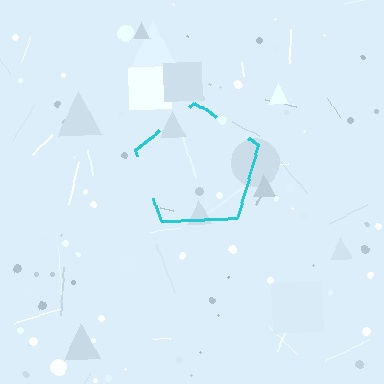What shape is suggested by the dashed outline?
The dashed outline suggests a pentagon.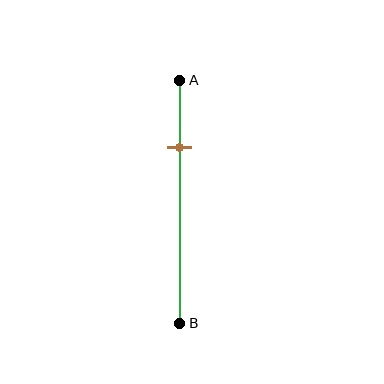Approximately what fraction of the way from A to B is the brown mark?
The brown mark is approximately 30% of the way from A to B.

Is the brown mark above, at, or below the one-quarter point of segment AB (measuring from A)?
The brown mark is approximately at the one-quarter point of segment AB.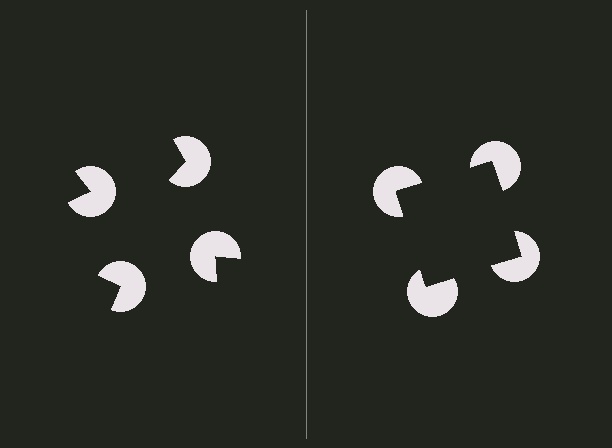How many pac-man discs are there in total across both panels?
8 — 4 on each side.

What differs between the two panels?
The pac-man discs are positioned identically on both sides; only the wedge orientations differ. On the right they align to a square; on the left they are misaligned.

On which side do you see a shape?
An illusory square appears on the right side. On the left side the wedge cuts are rotated, so no coherent shape forms.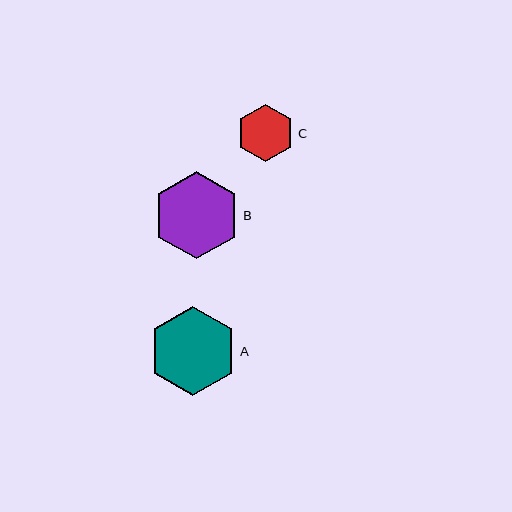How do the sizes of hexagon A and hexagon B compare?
Hexagon A and hexagon B are approximately the same size.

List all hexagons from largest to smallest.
From largest to smallest: A, B, C.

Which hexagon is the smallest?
Hexagon C is the smallest with a size of approximately 58 pixels.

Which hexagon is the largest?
Hexagon A is the largest with a size of approximately 89 pixels.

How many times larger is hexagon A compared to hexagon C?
Hexagon A is approximately 1.5 times the size of hexagon C.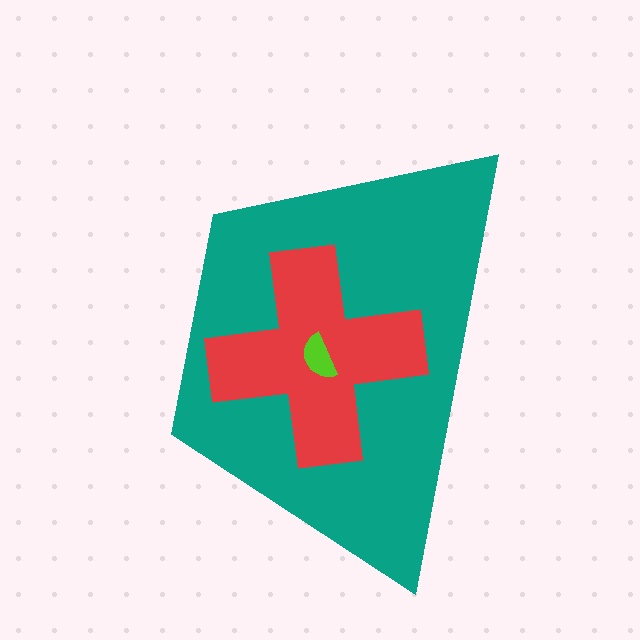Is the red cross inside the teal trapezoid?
Yes.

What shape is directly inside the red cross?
The lime semicircle.